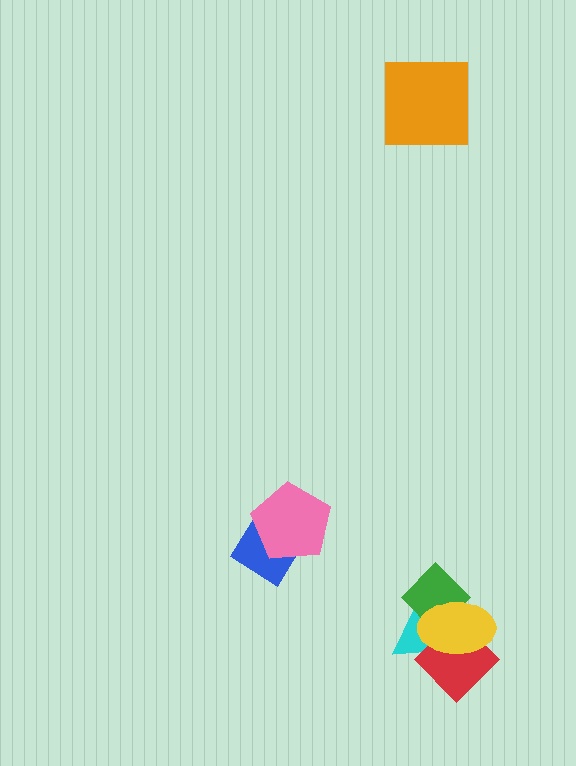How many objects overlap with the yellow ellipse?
3 objects overlap with the yellow ellipse.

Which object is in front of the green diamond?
The yellow ellipse is in front of the green diamond.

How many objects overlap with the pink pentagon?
1 object overlaps with the pink pentagon.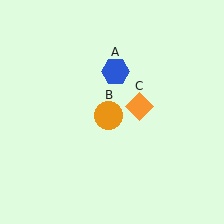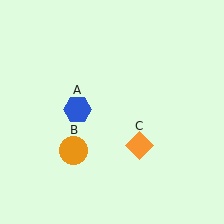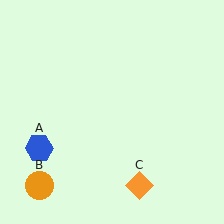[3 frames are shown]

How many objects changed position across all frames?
3 objects changed position: blue hexagon (object A), orange circle (object B), orange diamond (object C).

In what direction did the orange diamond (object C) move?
The orange diamond (object C) moved down.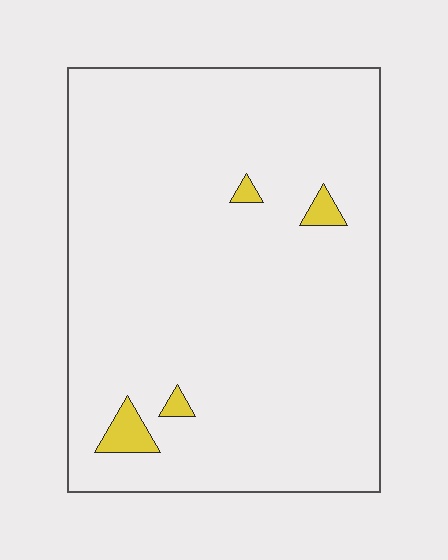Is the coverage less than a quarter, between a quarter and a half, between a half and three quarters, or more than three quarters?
Less than a quarter.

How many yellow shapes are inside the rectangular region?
4.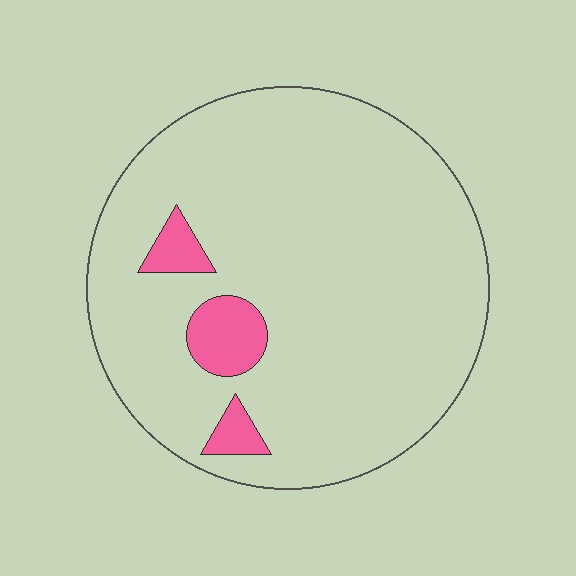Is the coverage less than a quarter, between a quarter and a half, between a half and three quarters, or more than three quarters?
Less than a quarter.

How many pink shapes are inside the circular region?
3.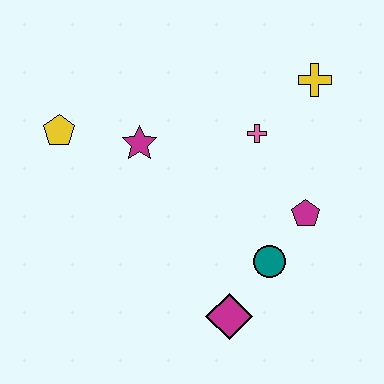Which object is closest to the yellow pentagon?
The magenta star is closest to the yellow pentagon.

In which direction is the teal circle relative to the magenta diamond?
The teal circle is above the magenta diamond.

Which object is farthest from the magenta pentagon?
The yellow pentagon is farthest from the magenta pentagon.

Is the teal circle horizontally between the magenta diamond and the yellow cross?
Yes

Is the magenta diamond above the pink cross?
No